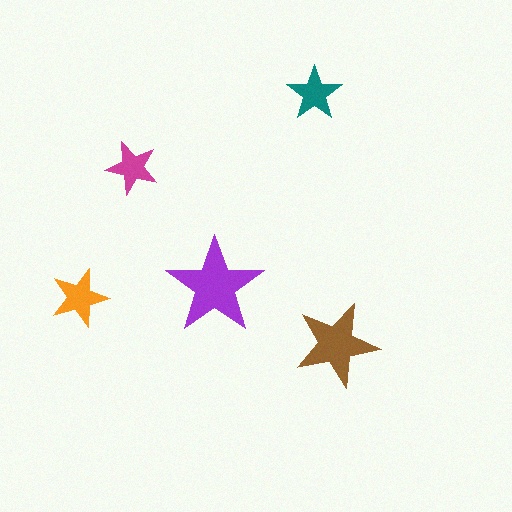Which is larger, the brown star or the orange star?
The brown one.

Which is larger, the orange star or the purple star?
The purple one.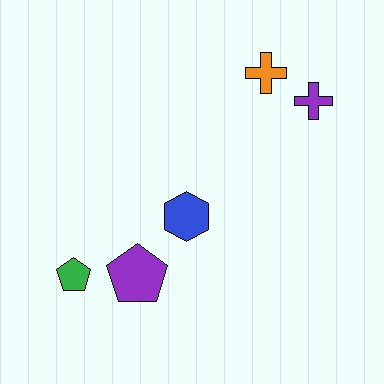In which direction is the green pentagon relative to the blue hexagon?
The green pentagon is to the left of the blue hexagon.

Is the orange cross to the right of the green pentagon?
Yes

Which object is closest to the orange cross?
The purple cross is closest to the orange cross.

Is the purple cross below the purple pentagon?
No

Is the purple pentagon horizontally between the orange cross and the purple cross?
No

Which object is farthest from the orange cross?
The green pentagon is farthest from the orange cross.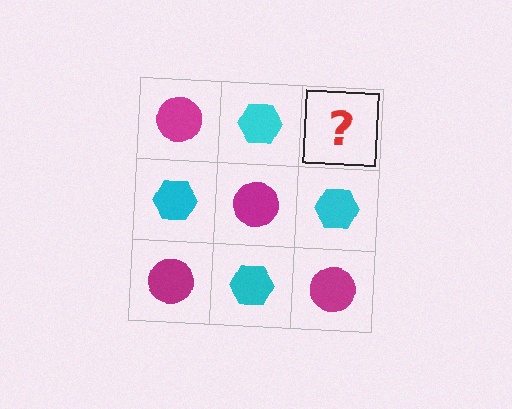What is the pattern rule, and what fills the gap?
The rule is that it alternates magenta circle and cyan hexagon in a checkerboard pattern. The gap should be filled with a magenta circle.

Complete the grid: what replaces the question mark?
The question mark should be replaced with a magenta circle.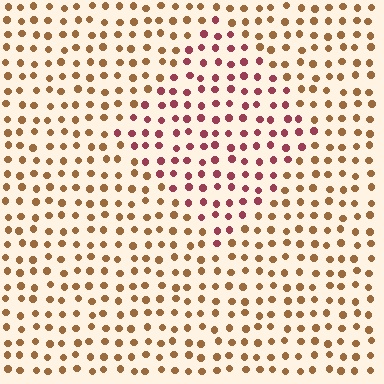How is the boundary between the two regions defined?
The boundary is defined purely by a slight shift in hue (about 45 degrees). Spacing, size, and orientation are identical on both sides.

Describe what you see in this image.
The image is filled with small brown elements in a uniform arrangement. A diamond-shaped region is visible where the elements are tinted to a slightly different hue, forming a subtle color boundary.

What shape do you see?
I see a diamond.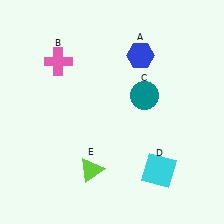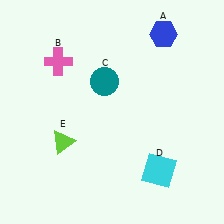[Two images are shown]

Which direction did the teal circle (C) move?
The teal circle (C) moved left.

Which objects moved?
The objects that moved are: the blue hexagon (A), the teal circle (C), the lime triangle (E).